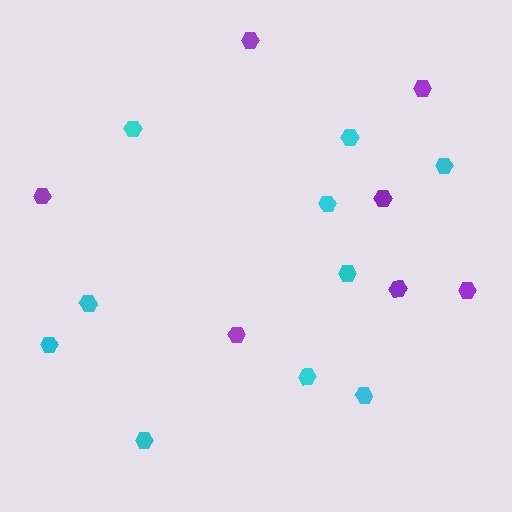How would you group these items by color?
There are 2 groups: one group of purple hexagons (7) and one group of cyan hexagons (10).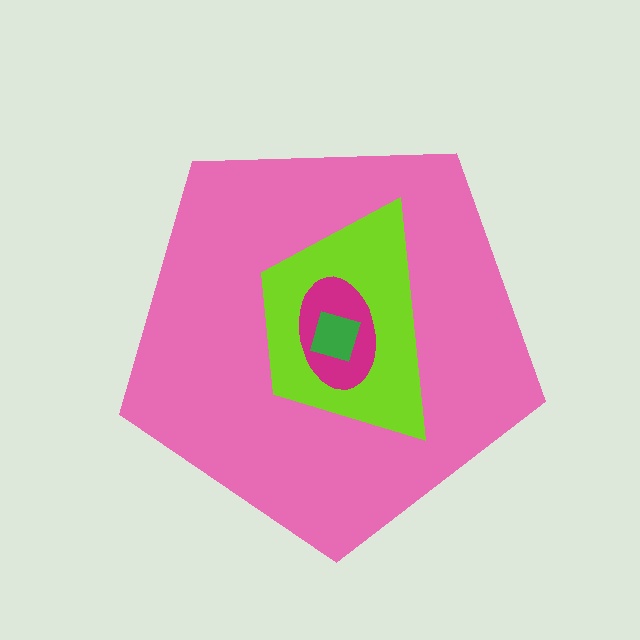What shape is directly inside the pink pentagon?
The lime trapezoid.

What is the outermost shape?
The pink pentagon.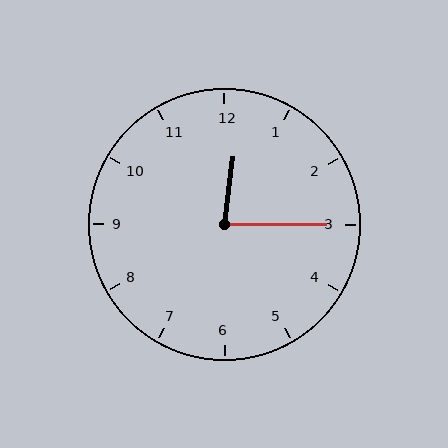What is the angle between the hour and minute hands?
Approximately 82 degrees.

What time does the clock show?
12:15.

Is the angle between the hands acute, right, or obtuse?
It is acute.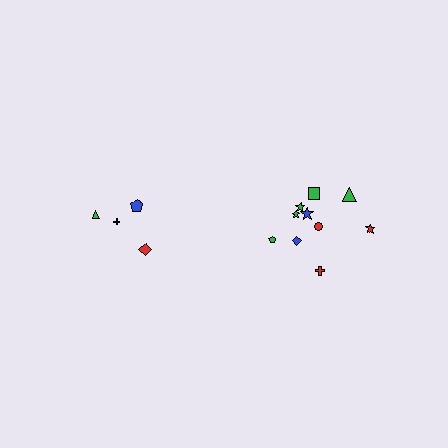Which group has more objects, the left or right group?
The right group.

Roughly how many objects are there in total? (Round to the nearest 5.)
Roughly 15 objects in total.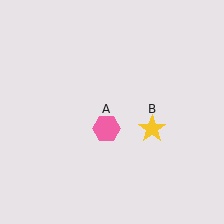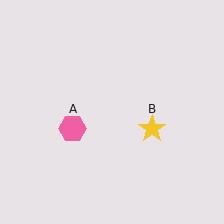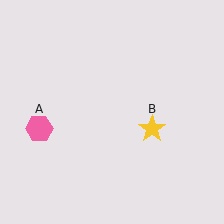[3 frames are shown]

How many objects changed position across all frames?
1 object changed position: pink hexagon (object A).